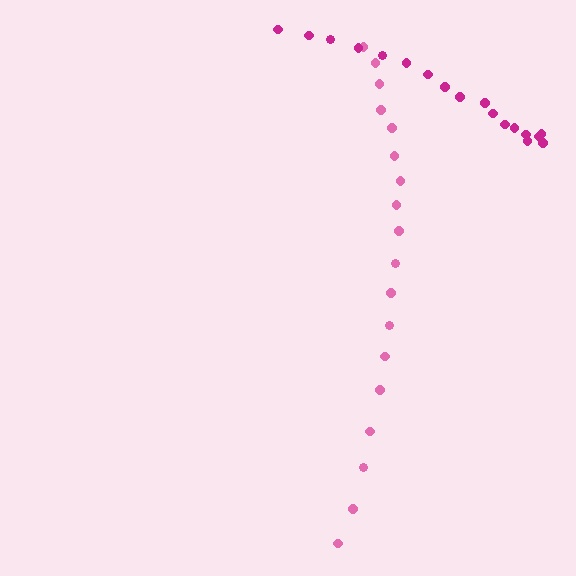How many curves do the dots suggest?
There are 2 distinct paths.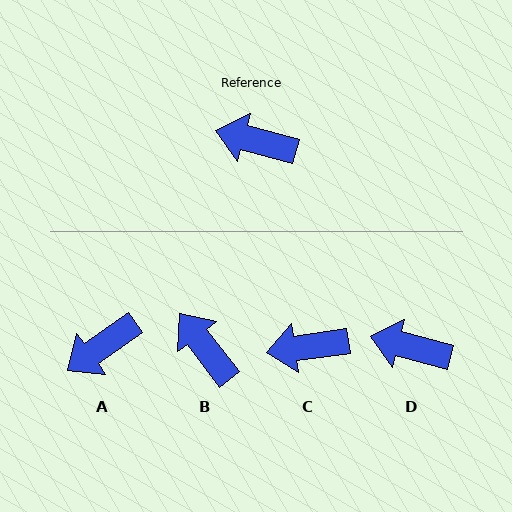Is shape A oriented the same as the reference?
No, it is off by about 50 degrees.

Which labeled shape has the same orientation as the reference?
D.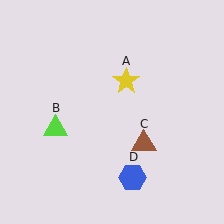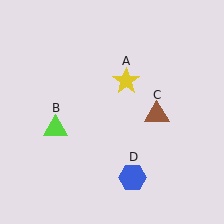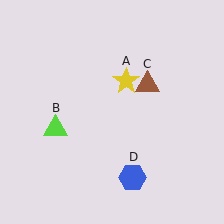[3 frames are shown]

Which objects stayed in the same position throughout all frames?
Yellow star (object A) and lime triangle (object B) and blue hexagon (object D) remained stationary.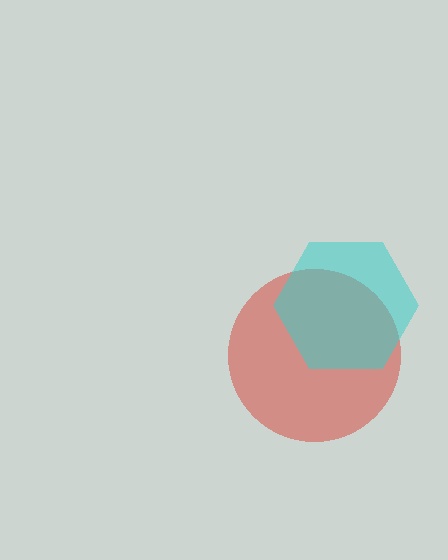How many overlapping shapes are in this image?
There are 2 overlapping shapes in the image.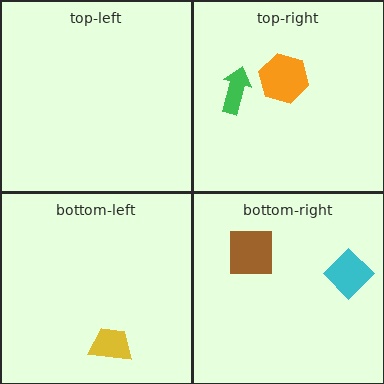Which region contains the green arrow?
The top-right region.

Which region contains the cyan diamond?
The bottom-right region.